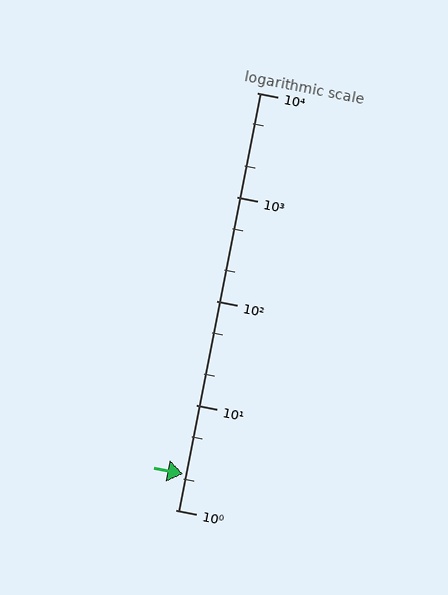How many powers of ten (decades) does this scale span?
The scale spans 4 decades, from 1 to 10000.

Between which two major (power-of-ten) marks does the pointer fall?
The pointer is between 1 and 10.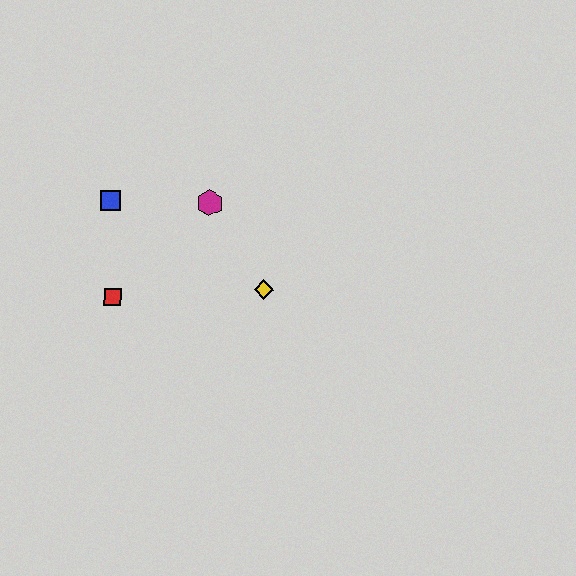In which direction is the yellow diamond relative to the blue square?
The yellow diamond is to the right of the blue square.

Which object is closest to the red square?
The blue square is closest to the red square.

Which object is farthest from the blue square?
The yellow diamond is farthest from the blue square.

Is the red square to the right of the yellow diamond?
No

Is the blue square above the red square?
Yes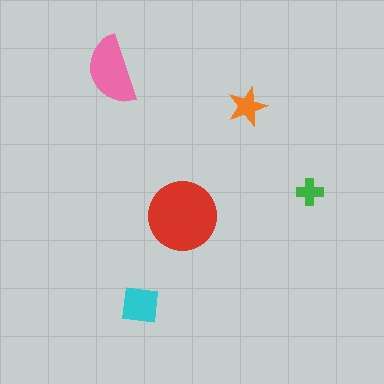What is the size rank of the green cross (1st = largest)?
5th.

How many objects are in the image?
There are 5 objects in the image.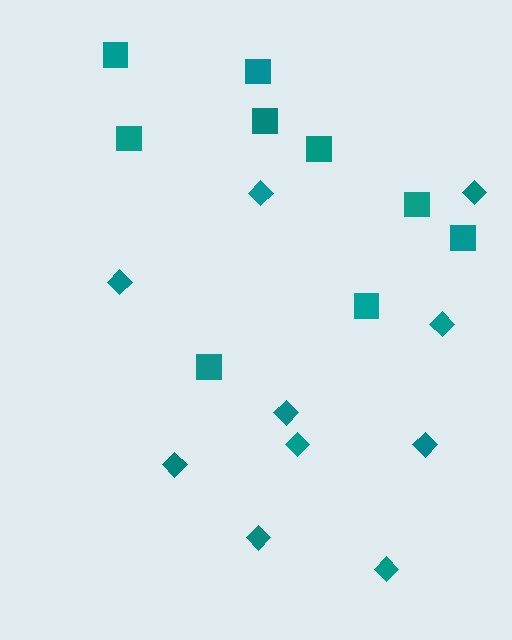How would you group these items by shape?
There are 2 groups: one group of squares (9) and one group of diamonds (10).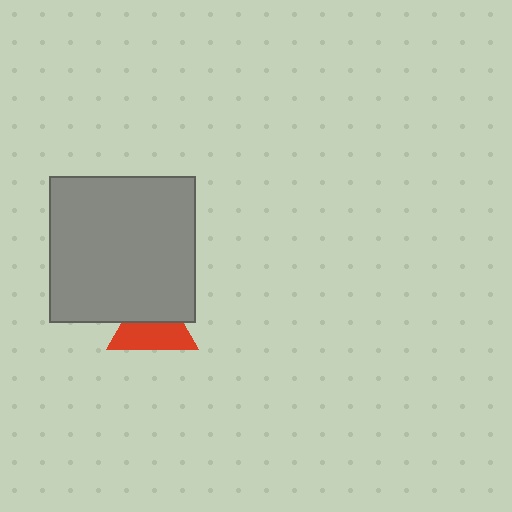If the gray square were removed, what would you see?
You would see the complete red triangle.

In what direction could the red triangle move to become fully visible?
The red triangle could move down. That would shift it out from behind the gray square entirely.